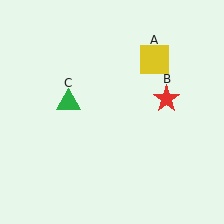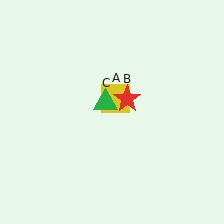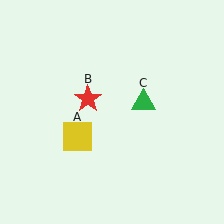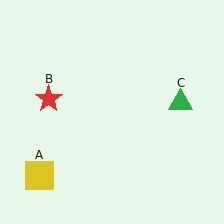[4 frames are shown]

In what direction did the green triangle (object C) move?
The green triangle (object C) moved right.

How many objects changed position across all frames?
3 objects changed position: yellow square (object A), red star (object B), green triangle (object C).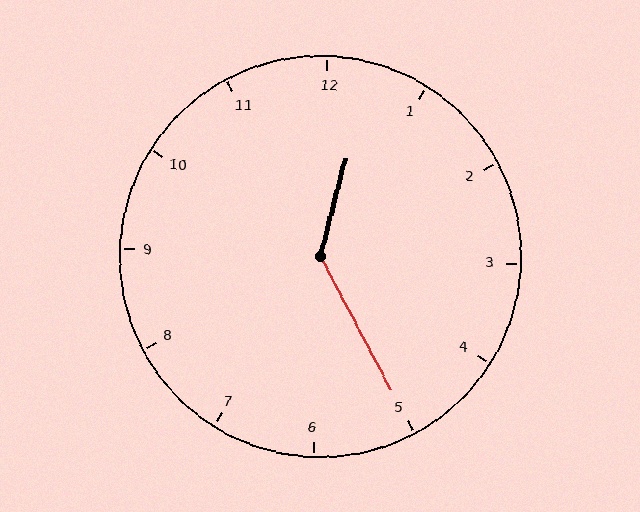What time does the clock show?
12:25.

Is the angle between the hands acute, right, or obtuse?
It is obtuse.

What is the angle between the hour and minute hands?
Approximately 138 degrees.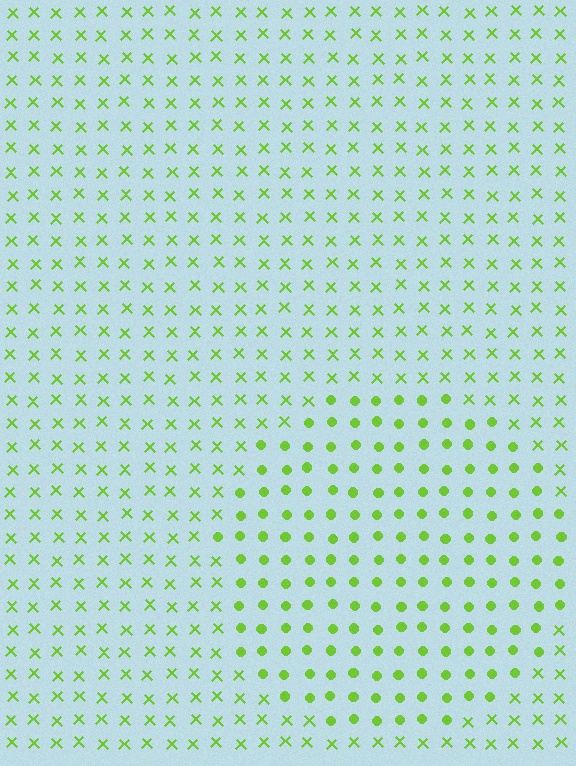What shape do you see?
I see a circle.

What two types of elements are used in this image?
The image uses circles inside the circle region and X marks outside it.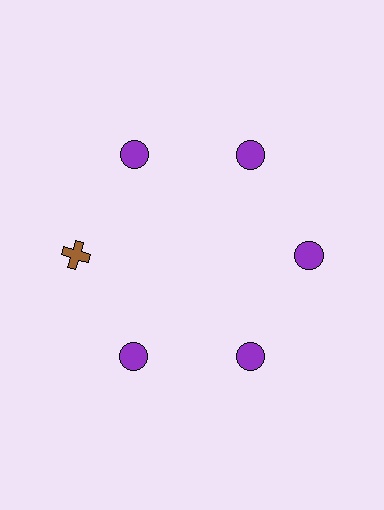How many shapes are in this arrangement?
There are 6 shapes arranged in a ring pattern.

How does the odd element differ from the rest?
It differs in both color (brown instead of purple) and shape (cross instead of circle).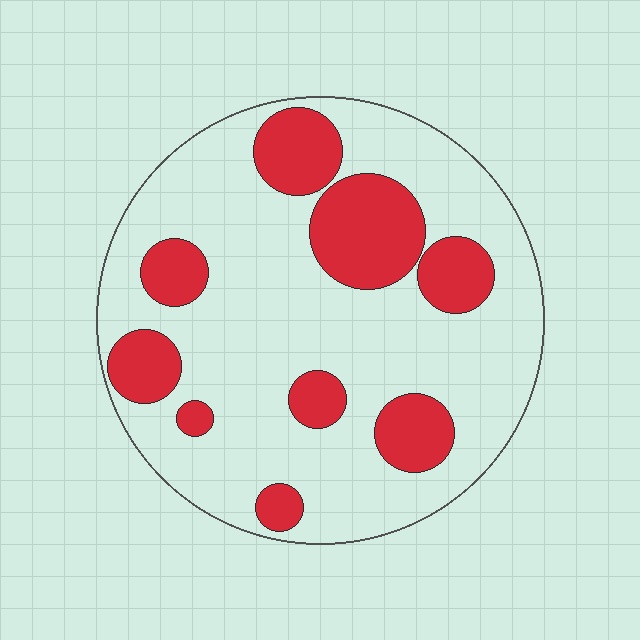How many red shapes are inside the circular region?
9.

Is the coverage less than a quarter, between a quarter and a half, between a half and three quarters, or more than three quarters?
Between a quarter and a half.